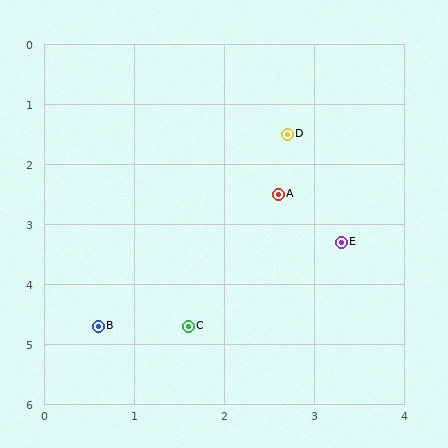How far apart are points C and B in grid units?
Points C and B are about 1.0 grid units apart.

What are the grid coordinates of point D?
Point D is at approximately (2.7, 1.5).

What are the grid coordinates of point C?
Point C is at approximately (1.6, 4.7).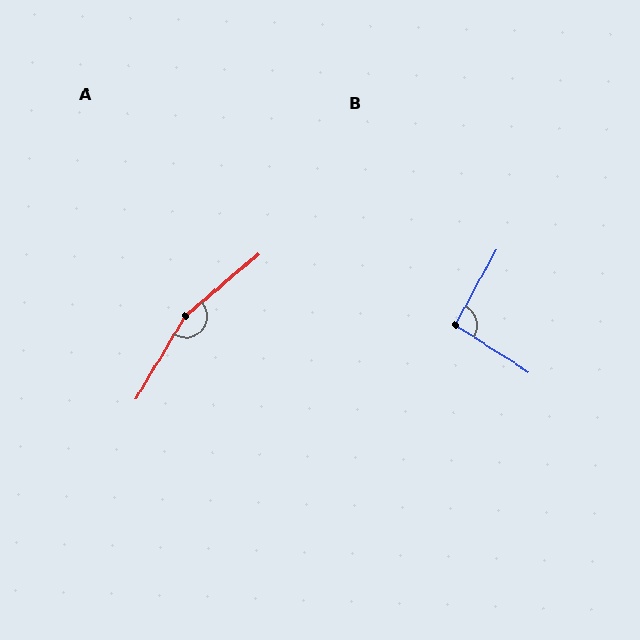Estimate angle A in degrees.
Approximately 161 degrees.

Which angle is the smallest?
B, at approximately 93 degrees.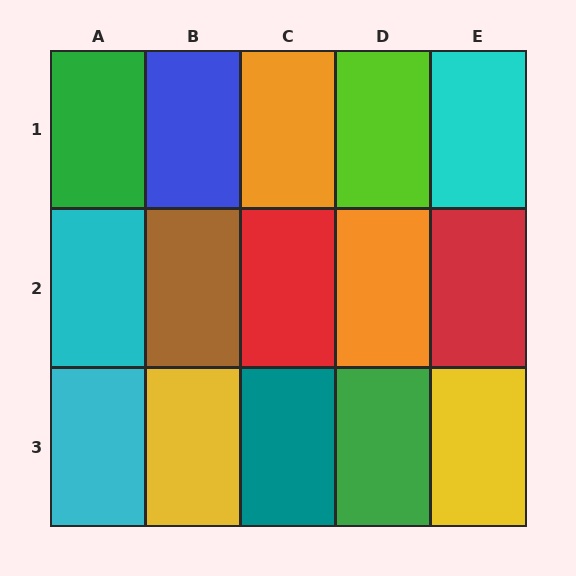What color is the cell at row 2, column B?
Brown.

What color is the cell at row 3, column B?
Yellow.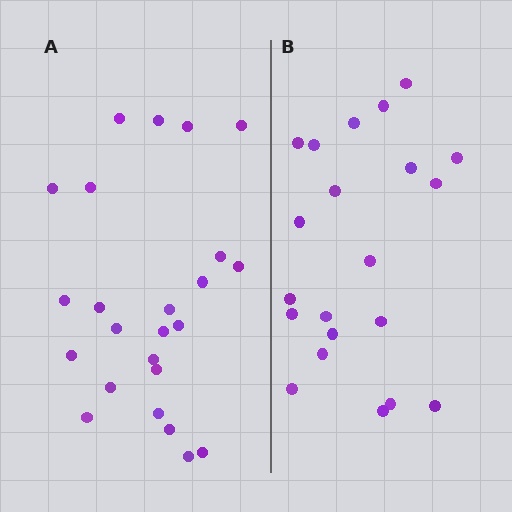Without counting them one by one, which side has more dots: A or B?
Region A (the left region) has more dots.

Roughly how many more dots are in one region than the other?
Region A has just a few more — roughly 2 or 3 more dots than region B.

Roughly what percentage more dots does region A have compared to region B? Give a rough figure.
About 15% more.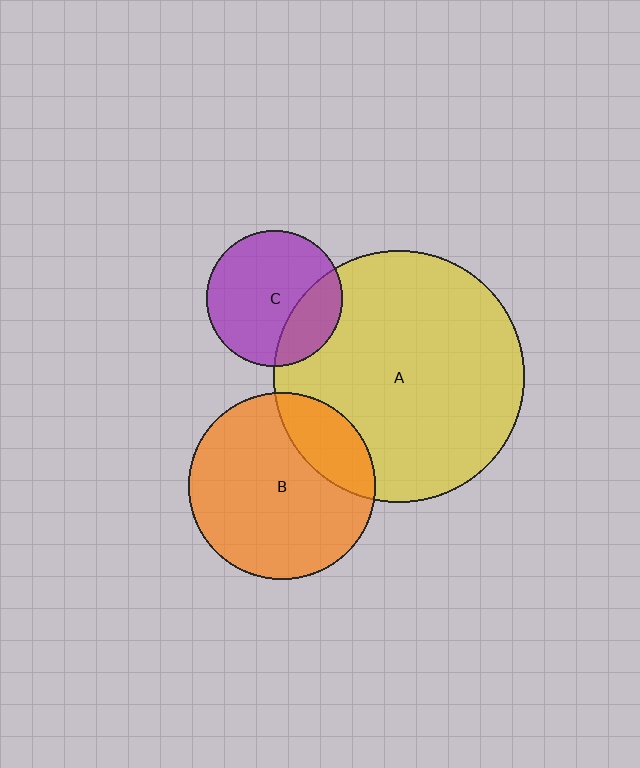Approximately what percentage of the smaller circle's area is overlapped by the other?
Approximately 25%.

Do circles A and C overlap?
Yes.